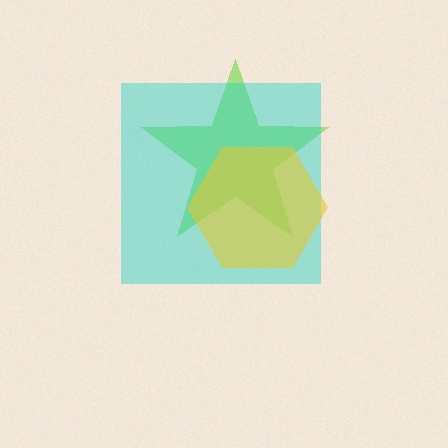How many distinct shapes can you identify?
There are 3 distinct shapes: a lime star, a cyan square, a yellow hexagon.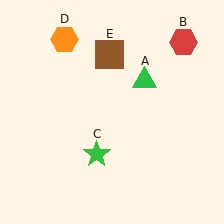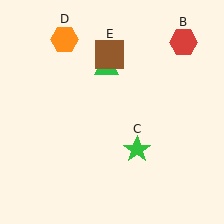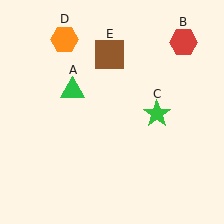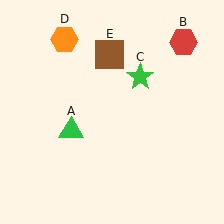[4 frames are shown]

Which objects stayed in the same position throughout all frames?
Red hexagon (object B) and orange hexagon (object D) and brown square (object E) remained stationary.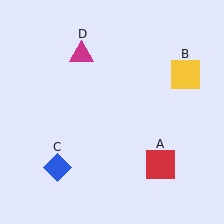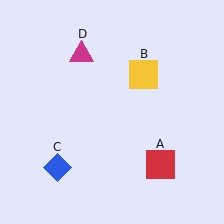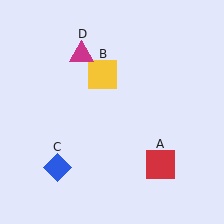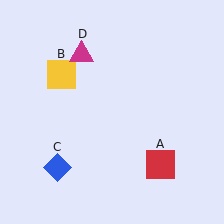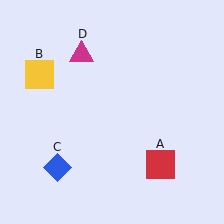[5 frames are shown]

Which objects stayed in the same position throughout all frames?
Red square (object A) and blue diamond (object C) and magenta triangle (object D) remained stationary.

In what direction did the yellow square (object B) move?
The yellow square (object B) moved left.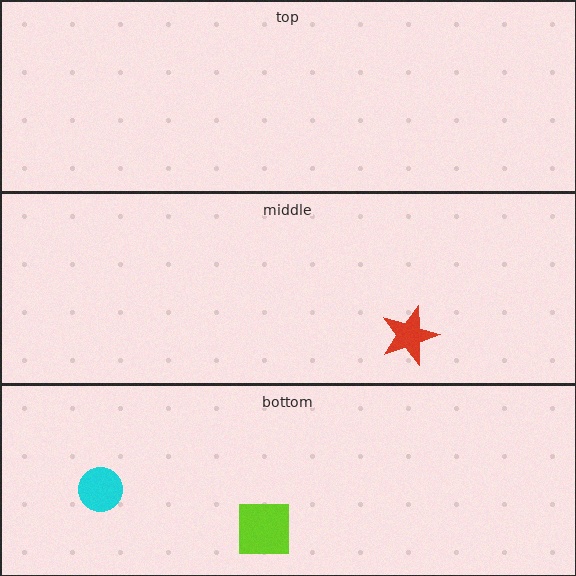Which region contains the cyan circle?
The bottom region.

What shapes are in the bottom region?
The cyan circle, the lime square.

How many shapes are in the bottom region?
2.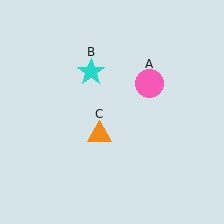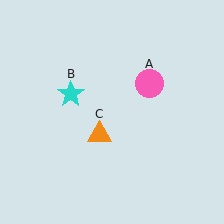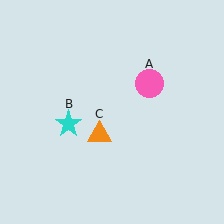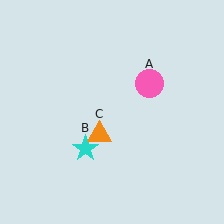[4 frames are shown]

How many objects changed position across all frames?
1 object changed position: cyan star (object B).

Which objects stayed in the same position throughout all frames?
Pink circle (object A) and orange triangle (object C) remained stationary.